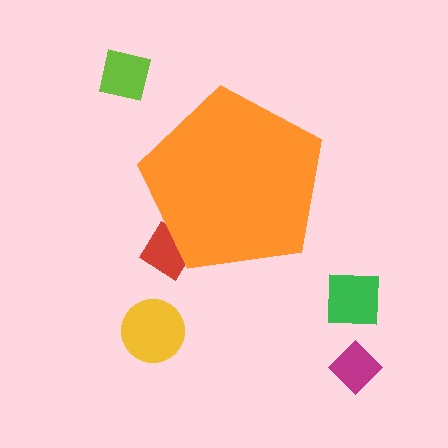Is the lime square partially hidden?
No, the lime square is fully visible.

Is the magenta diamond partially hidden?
No, the magenta diamond is fully visible.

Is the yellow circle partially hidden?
No, the yellow circle is fully visible.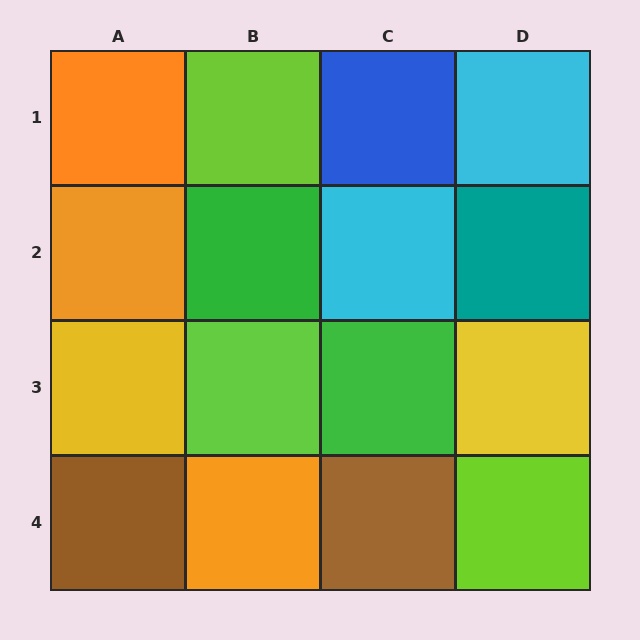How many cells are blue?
1 cell is blue.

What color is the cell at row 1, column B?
Lime.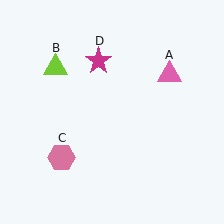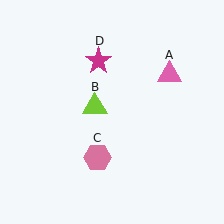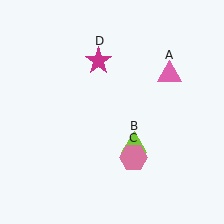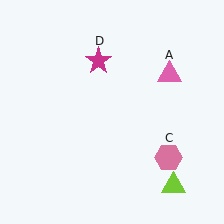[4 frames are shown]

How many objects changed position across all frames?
2 objects changed position: lime triangle (object B), pink hexagon (object C).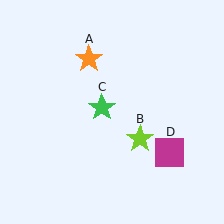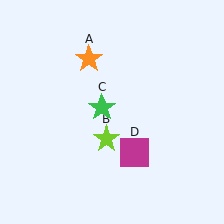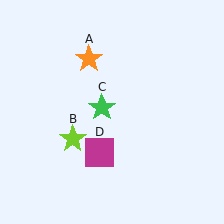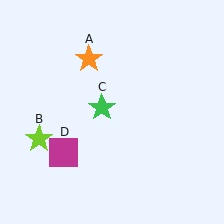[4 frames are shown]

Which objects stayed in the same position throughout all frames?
Orange star (object A) and green star (object C) remained stationary.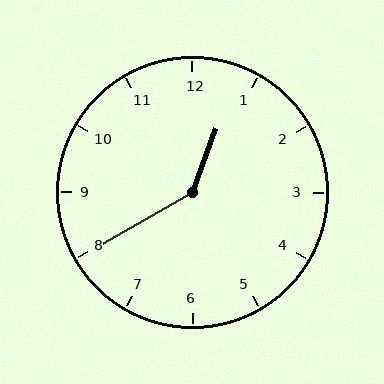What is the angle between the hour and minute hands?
Approximately 140 degrees.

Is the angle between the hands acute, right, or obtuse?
It is obtuse.